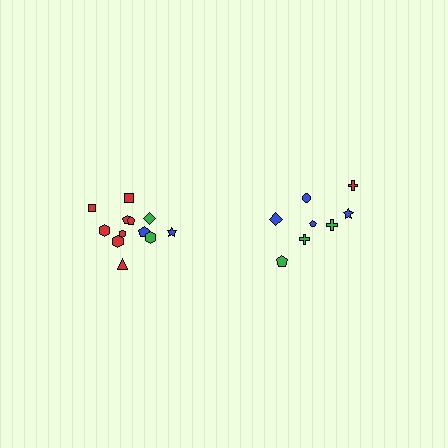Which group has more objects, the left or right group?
The left group.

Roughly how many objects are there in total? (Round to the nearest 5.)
Roughly 20 objects in total.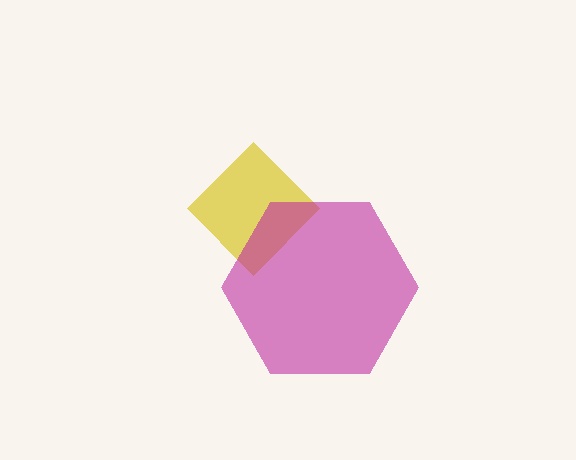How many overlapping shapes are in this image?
There are 2 overlapping shapes in the image.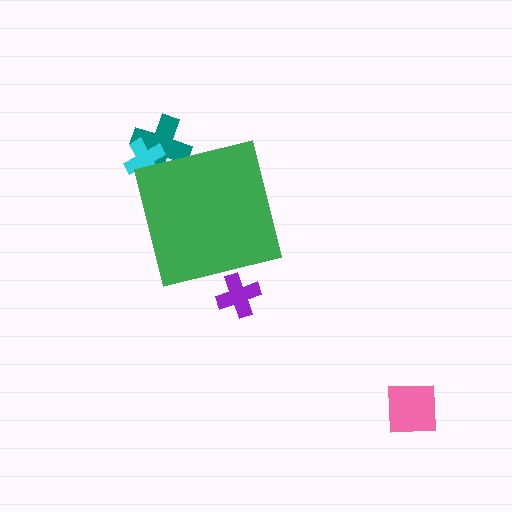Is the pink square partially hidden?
No, the pink square is fully visible.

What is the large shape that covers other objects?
A green square.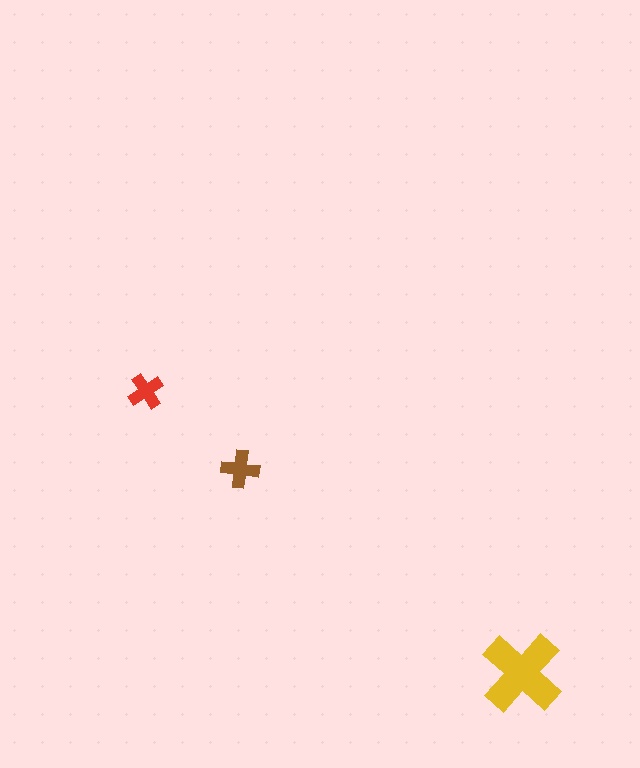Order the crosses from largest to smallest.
the yellow one, the brown one, the red one.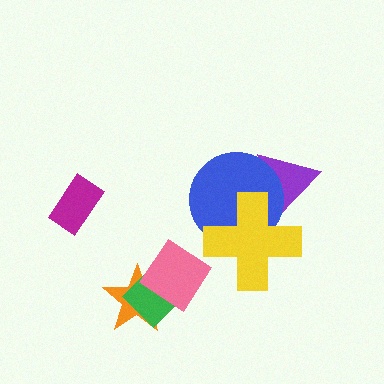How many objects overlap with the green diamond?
2 objects overlap with the green diamond.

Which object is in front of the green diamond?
The pink diamond is in front of the green diamond.